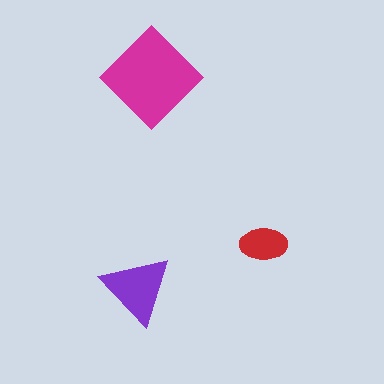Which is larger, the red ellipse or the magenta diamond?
The magenta diamond.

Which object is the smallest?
The red ellipse.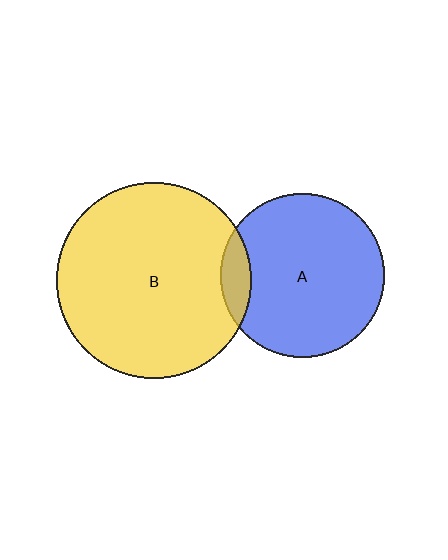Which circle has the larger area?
Circle B (yellow).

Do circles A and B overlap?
Yes.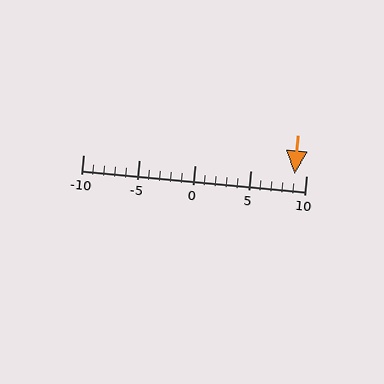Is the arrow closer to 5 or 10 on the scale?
The arrow is closer to 10.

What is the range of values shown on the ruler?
The ruler shows values from -10 to 10.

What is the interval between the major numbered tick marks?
The major tick marks are spaced 5 units apart.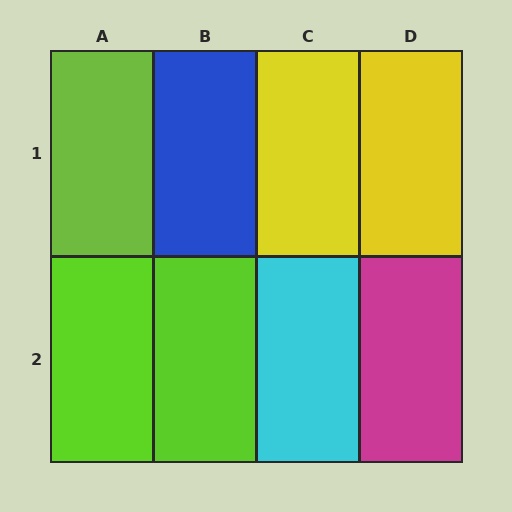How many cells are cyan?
1 cell is cyan.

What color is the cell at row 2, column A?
Lime.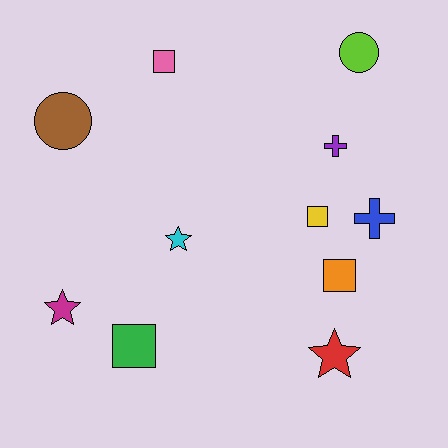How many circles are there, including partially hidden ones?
There are 2 circles.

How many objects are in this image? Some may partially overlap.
There are 11 objects.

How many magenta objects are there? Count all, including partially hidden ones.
There is 1 magenta object.